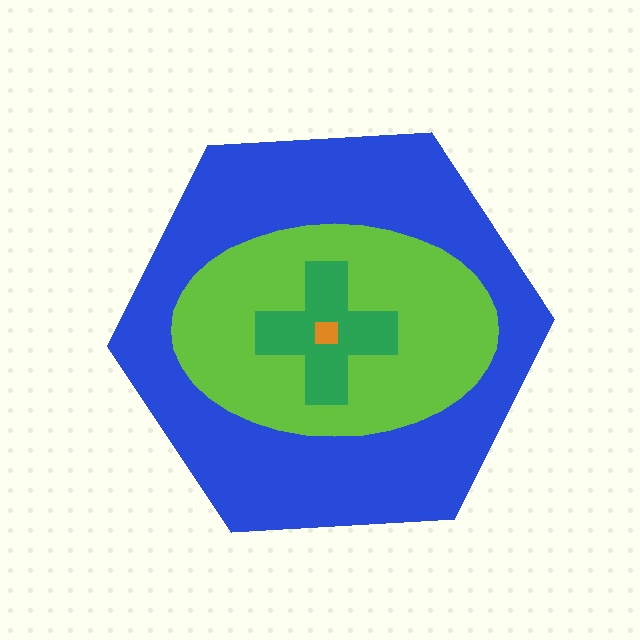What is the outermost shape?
The blue hexagon.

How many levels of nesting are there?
4.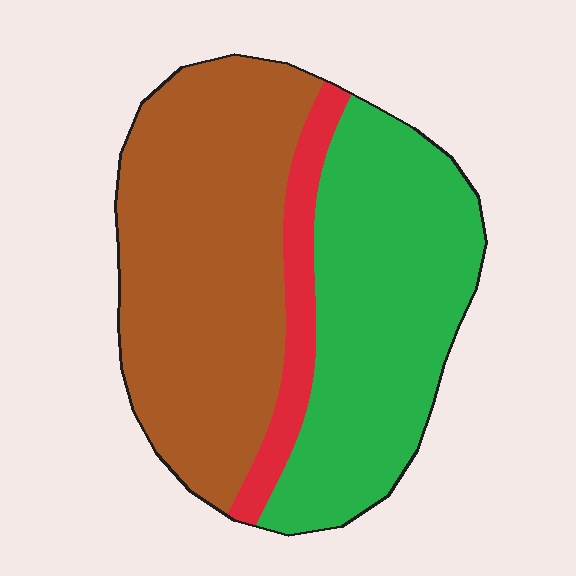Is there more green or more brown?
Brown.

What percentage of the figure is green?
Green takes up about two fifths (2/5) of the figure.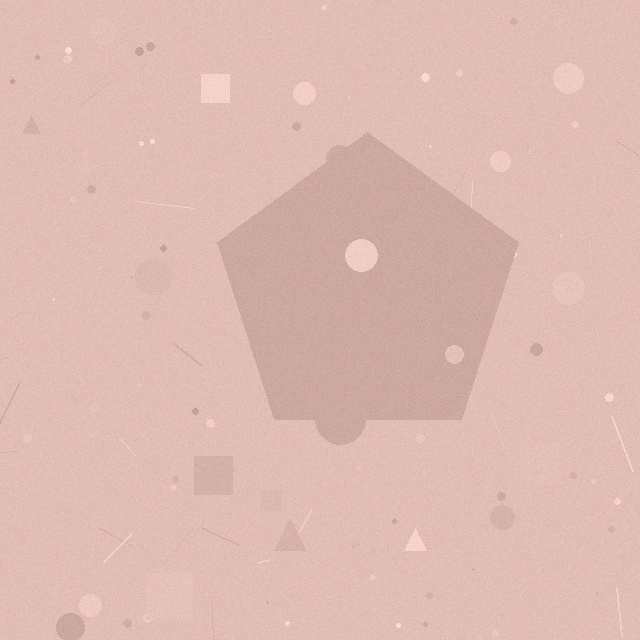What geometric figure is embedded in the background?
A pentagon is embedded in the background.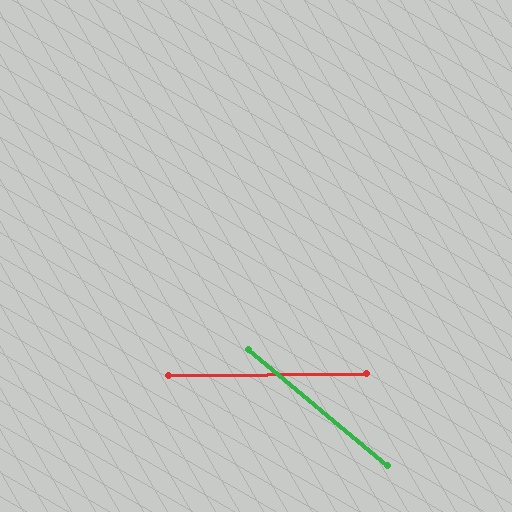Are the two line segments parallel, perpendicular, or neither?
Neither parallel nor perpendicular — they differ by about 40°.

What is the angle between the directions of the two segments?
Approximately 40 degrees.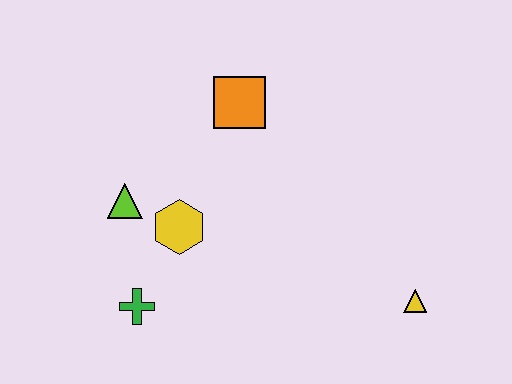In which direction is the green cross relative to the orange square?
The green cross is below the orange square.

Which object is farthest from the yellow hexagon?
The yellow triangle is farthest from the yellow hexagon.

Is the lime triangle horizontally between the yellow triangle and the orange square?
No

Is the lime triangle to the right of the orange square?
No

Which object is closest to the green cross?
The yellow hexagon is closest to the green cross.